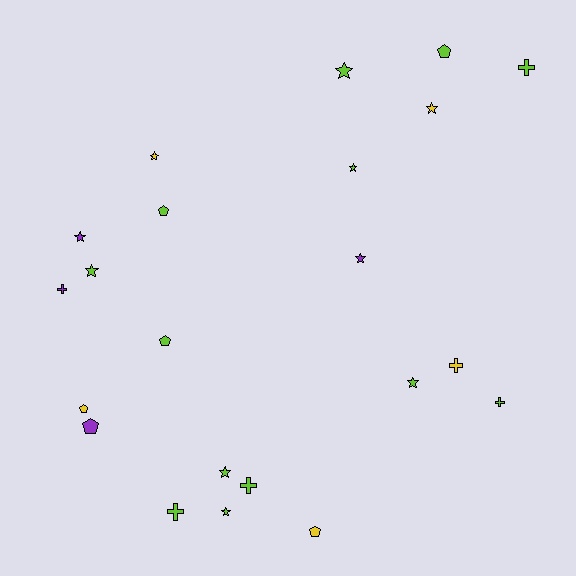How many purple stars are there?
There are 2 purple stars.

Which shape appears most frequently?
Star, with 10 objects.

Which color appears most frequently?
Lime, with 13 objects.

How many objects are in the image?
There are 22 objects.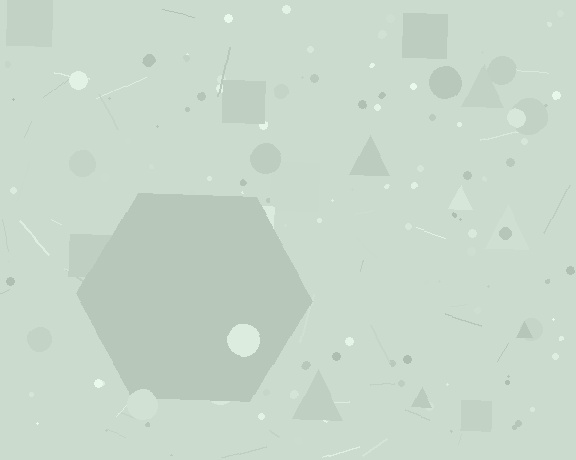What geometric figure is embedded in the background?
A hexagon is embedded in the background.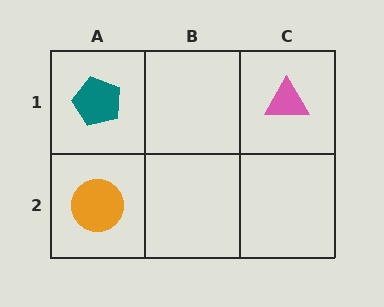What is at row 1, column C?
A pink triangle.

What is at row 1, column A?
A teal pentagon.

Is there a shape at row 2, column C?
No, that cell is empty.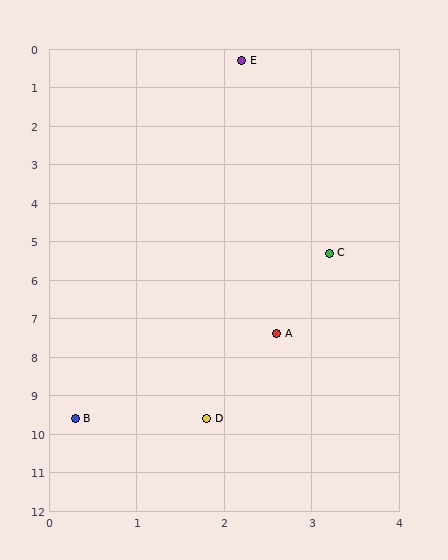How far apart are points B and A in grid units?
Points B and A are about 3.2 grid units apart.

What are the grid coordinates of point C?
Point C is at approximately (3.2, 5.3).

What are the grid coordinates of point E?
Point E is at approximately (2.2, 0.3).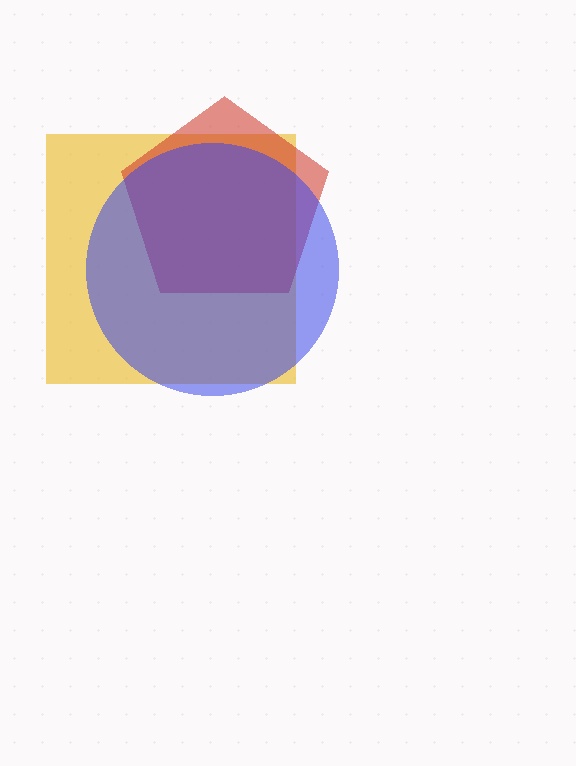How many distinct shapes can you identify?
There are 3 distinct shapes: a yellow square, a red pentagon, a blue circle.